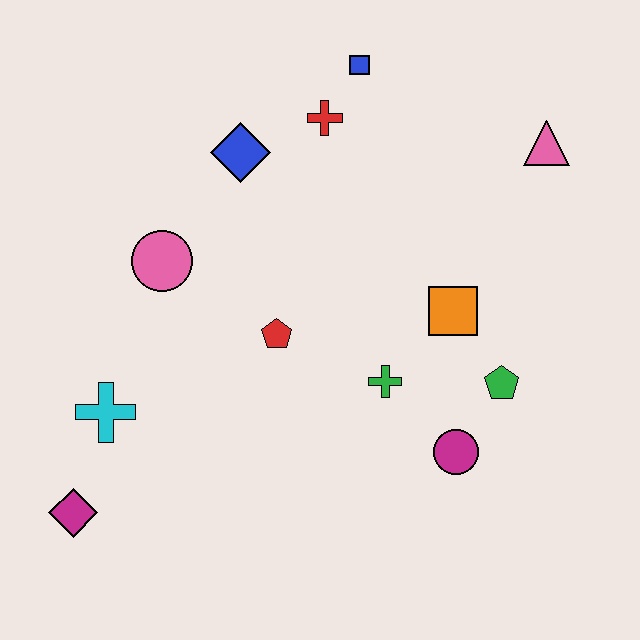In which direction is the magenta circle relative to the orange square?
The magenta circle is below the orange square.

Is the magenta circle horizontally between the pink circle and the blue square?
No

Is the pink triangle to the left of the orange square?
No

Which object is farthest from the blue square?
The magenta diamond is farthest from the blue square.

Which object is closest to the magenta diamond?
The cyan cross is closest to the magenta diamond.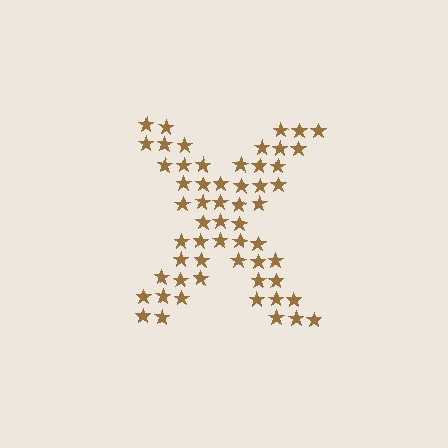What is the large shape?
The large shape is the letter X.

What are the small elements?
The small elements are stars.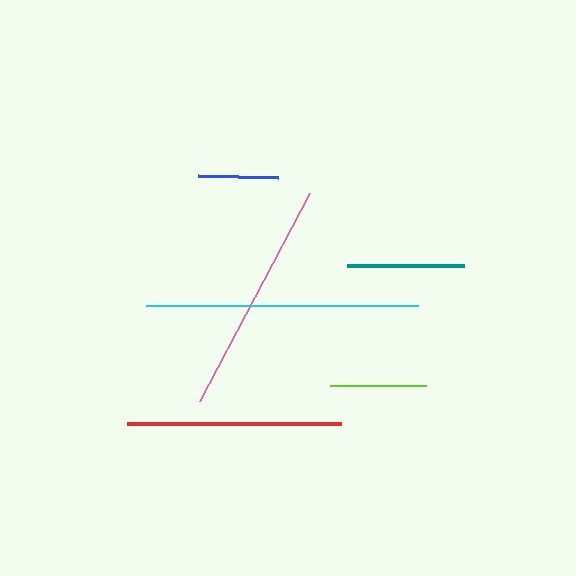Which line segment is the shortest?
The blue line is the shortest at approximately 81 pixels.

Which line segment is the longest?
The cyan line is the longest at approximately 272 pixels.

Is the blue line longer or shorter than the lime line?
The lime line is longer than the blue line.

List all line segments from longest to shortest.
From longest to shortest: cyan, pink, red, teal, lime, blue.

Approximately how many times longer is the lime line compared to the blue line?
The lime line is approximately 1.2 times the length of the blue line.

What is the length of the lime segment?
The lime segment is approximately 96 pixels long.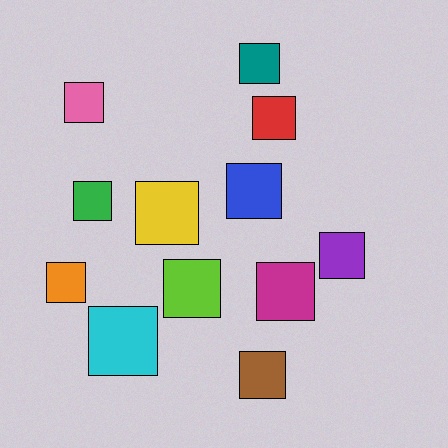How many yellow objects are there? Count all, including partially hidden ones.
There is 1 yellow object.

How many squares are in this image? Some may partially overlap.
There are 12 squares.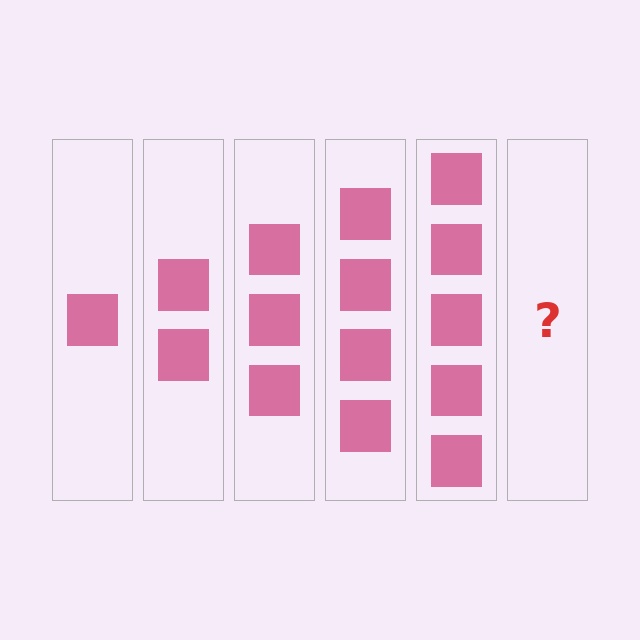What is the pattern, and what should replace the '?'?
The pattern is that each step adds one more square. The '?' should be 6 squares.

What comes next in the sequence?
The next element should be 6 squares.